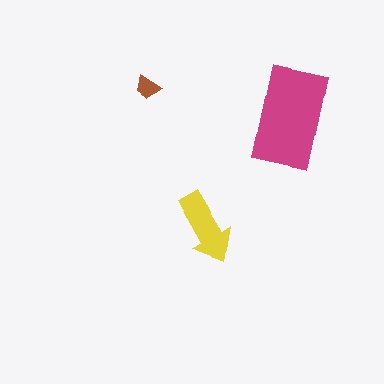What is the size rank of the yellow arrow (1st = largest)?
2nd.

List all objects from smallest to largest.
The brown trapezoid, the yellow arrow, the magenta rectangle.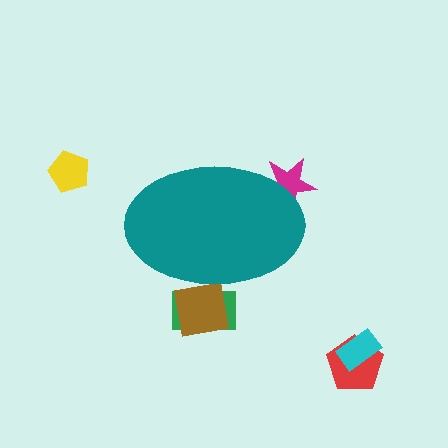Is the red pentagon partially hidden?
No, the red pentagon is fully visible.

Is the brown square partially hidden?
Yes, the brown square is partially hidden behind the teal ellipse.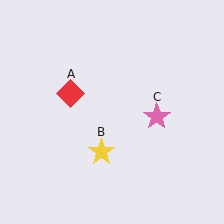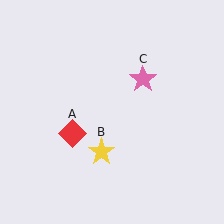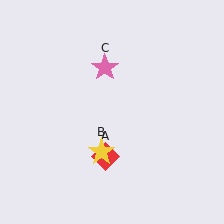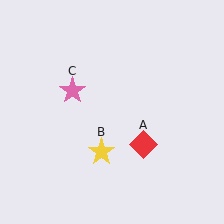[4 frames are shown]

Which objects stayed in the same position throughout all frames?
Yellow star (object B) remained stationary.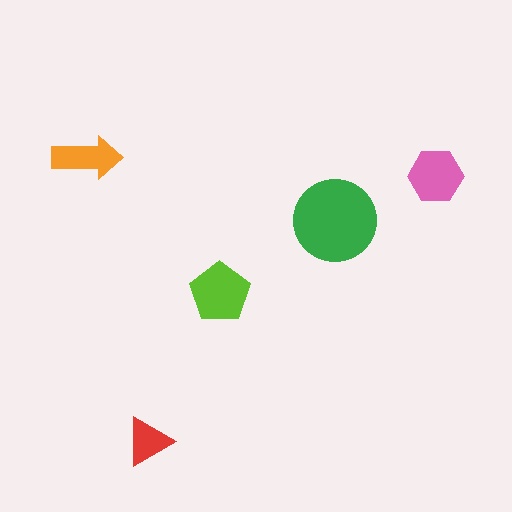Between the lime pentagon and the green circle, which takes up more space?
The green circle.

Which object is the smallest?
The red triangle.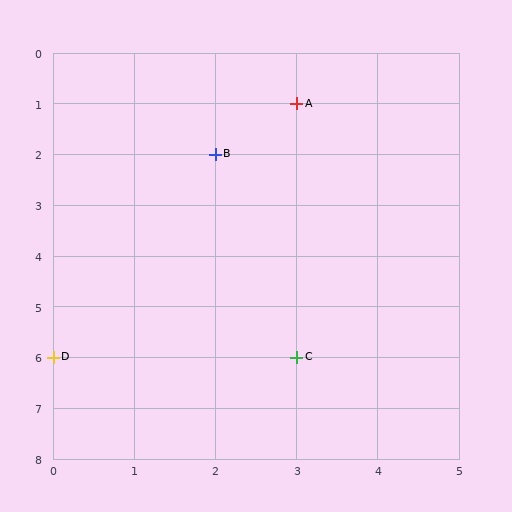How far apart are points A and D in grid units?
Points A and D are 3 columns and 5 rows apart (about 5.8 grid units diagonally).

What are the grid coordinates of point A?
Point A is at grid coordinates (3, 1).